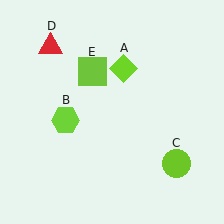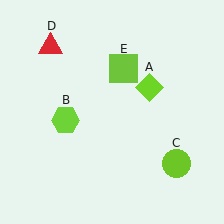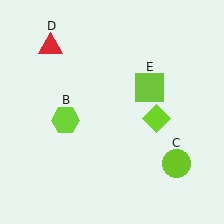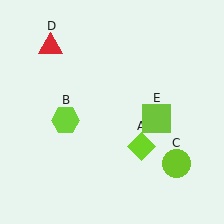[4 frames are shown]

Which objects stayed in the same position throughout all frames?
Lime hexagon (object B) and lime circle (object C) and red triangle (object D) remained stationary.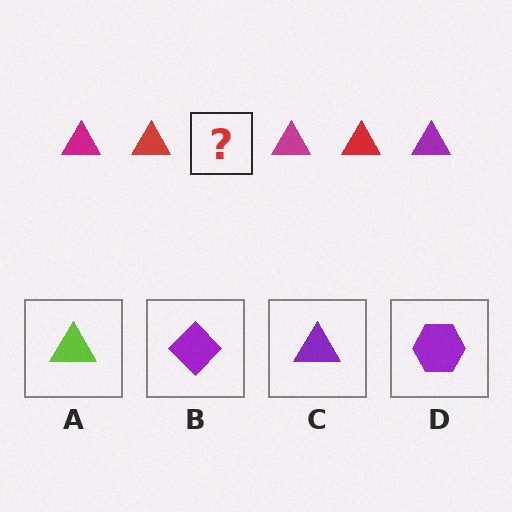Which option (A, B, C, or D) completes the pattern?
C.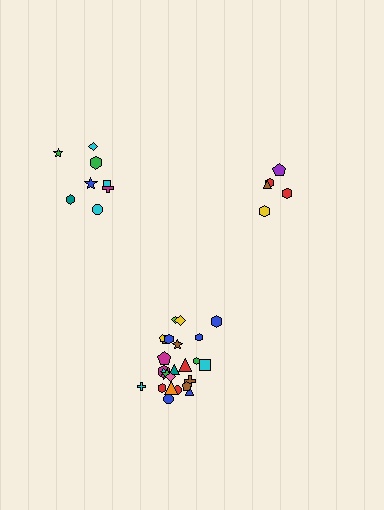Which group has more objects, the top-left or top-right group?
The top-left group.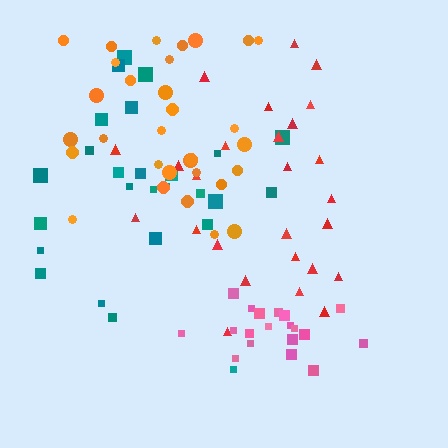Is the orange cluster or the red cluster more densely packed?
Orange.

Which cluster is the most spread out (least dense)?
Red.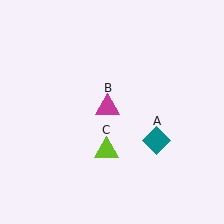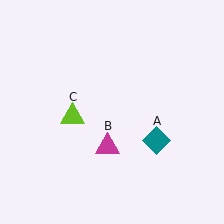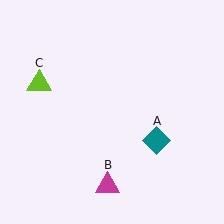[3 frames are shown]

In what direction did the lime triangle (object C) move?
The lime triangle (object C) moved up and to the left.